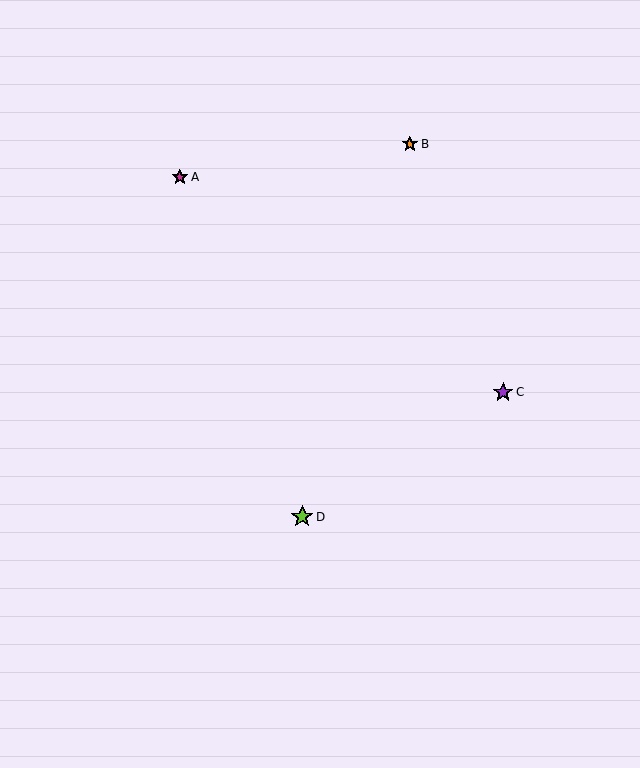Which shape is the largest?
The lime star (labeled D) is the largest.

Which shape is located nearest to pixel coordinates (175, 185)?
The magenta star (labeled A) at (180, 177) is nearest to that location.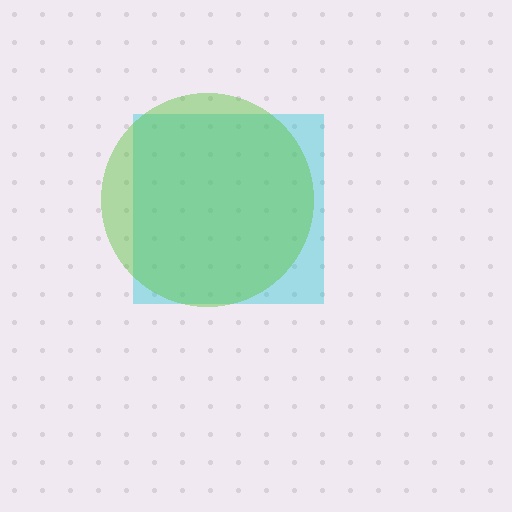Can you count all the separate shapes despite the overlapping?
Yes, there are 2 separate shapes.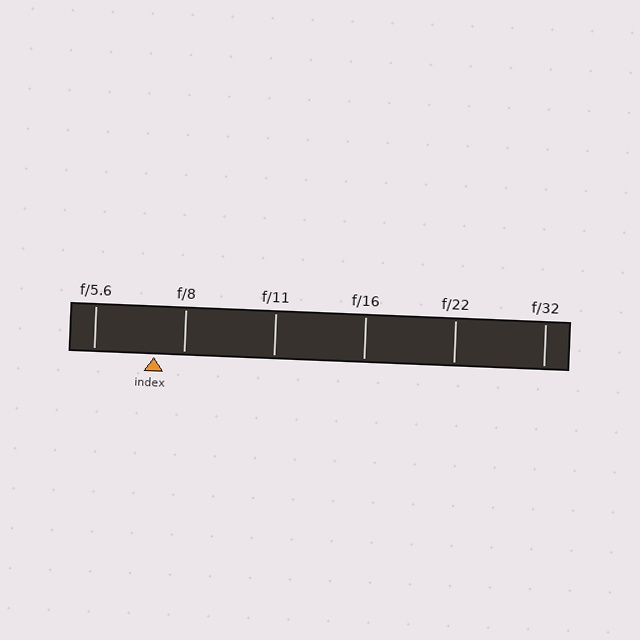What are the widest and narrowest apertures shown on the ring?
The widest aperture shown is f/5.6 and the narrowest is f/32.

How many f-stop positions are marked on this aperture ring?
There are 6 f-stop positions marked.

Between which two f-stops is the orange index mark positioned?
The index mark is between f/5.6 and f/8.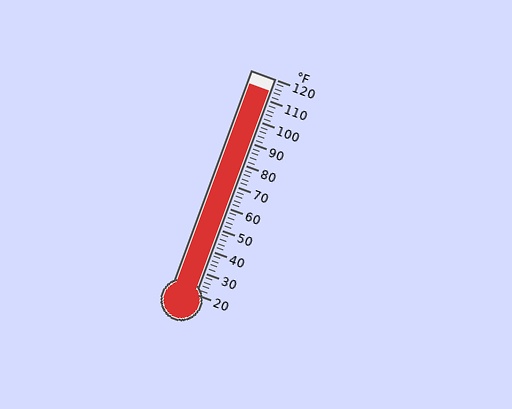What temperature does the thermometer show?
The thermometer shows approximately 114°F.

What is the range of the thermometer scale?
The thermometer scale ranges from 20°F to 120°F.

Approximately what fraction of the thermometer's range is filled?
The thermometer is filled to approximately 95% of its range.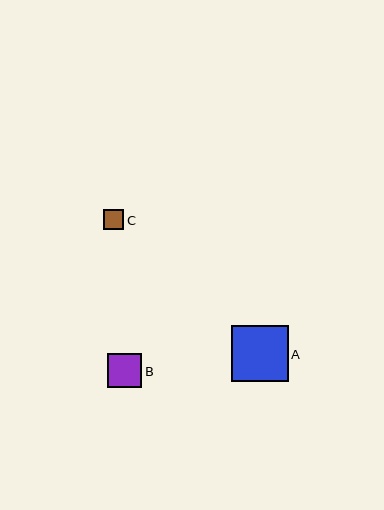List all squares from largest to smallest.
From largest to smallest: A, B, C.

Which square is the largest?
Square A is the largest with a size of approximately 57 pixels.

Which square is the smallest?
Square C is the smallest with a size of approximately 20 pixels.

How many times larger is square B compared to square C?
Square B is approximately 1.7 times the size of square C.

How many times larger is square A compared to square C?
Square A is approximately 2.8 times the size of square C.